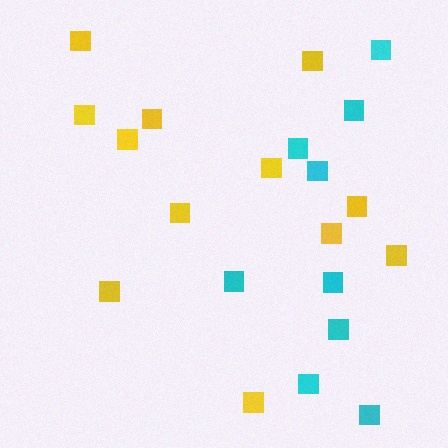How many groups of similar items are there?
There are 2 groups: one group of yellow squares (12) and one group of cyan squares (9).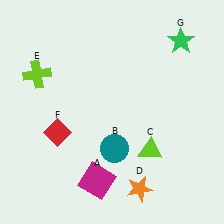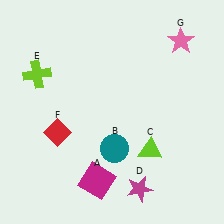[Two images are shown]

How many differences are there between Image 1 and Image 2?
There are 2 differences between the two images.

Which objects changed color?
D changed from orange to magenta. G changed from green to pink.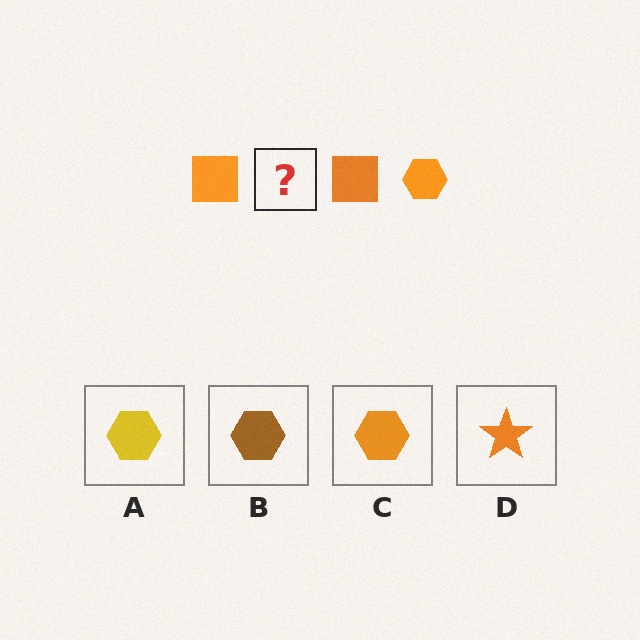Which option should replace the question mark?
Option C.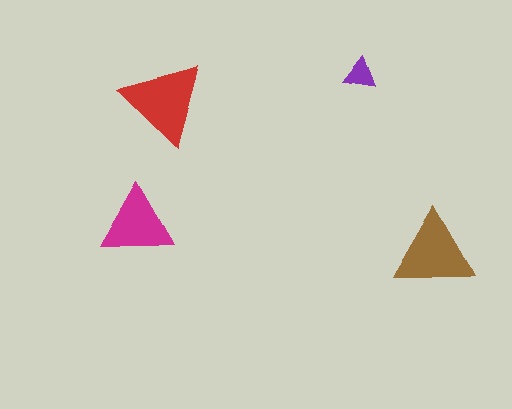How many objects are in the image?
There are 4 objects in the image.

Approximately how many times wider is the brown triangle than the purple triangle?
About 2.5 times wider.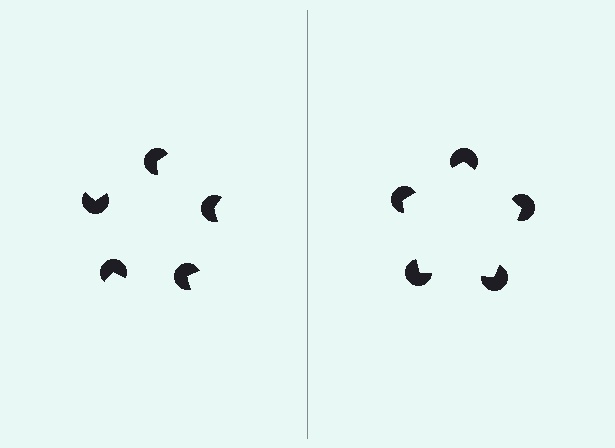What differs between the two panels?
The pac-man discs are positioned identically on both sides; only the wedge orientations differ. On the right they align to a pentagon; on the left they are misaligned.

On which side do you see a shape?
An illusory pentagon appears on the right side. On the left side the wedge cuts are rotated, so no coherent shape forms.